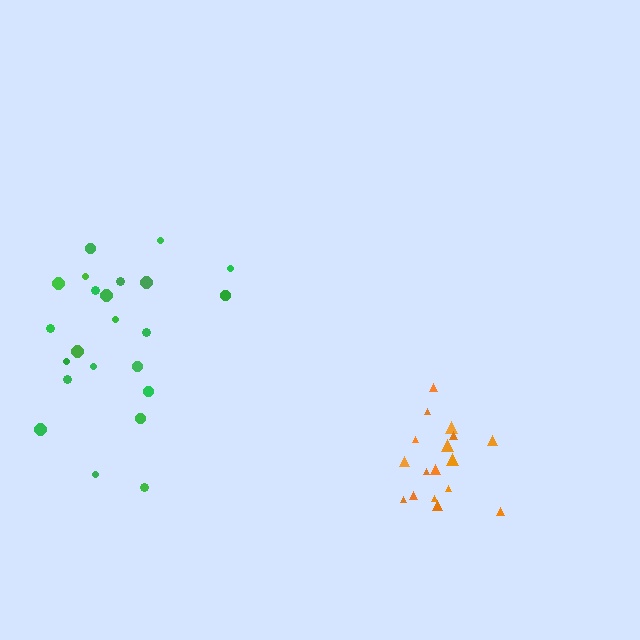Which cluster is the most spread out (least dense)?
Green.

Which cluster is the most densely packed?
Orange.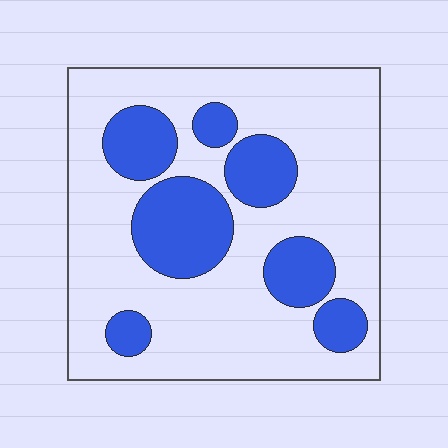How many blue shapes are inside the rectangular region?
7.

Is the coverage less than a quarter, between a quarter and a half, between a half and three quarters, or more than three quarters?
Between a quarter and a half.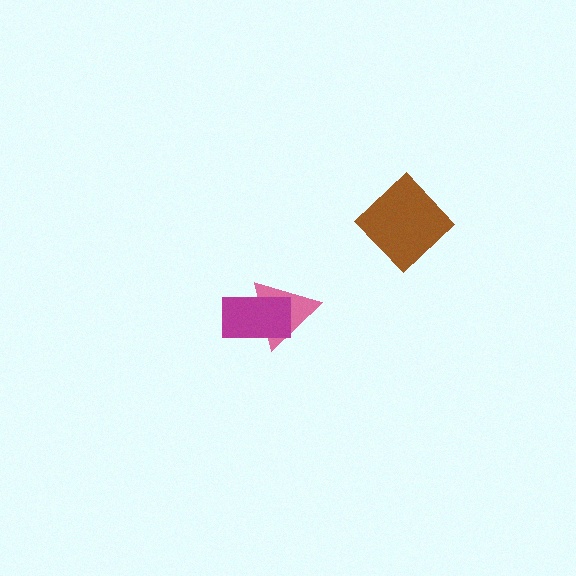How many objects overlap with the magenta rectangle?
1 object overlaps with the magenta rectangle.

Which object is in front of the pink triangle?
The magenta rectangle is in front of the pink triangle.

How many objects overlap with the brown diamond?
0 objects overlap with the brown diamond.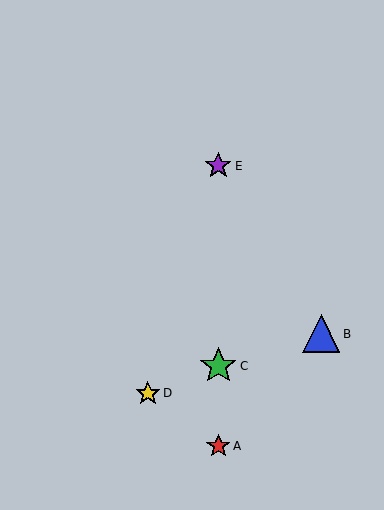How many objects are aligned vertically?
3 objects (A, C, E) are aligned vertically.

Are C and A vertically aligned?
Yes, both are at x≈218.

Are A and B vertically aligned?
No, A is at x≈218 and B is at x≈321.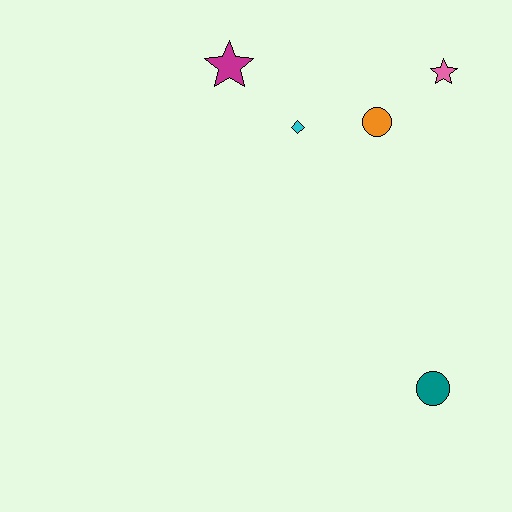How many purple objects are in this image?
There are no purple objects.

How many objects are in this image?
There are 5 objects.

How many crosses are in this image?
There are no crosses.